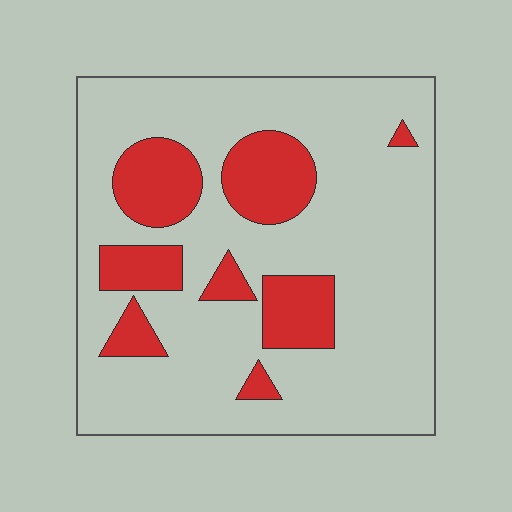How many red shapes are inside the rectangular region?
8.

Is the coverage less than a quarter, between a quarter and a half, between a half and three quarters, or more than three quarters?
Less than a quarter.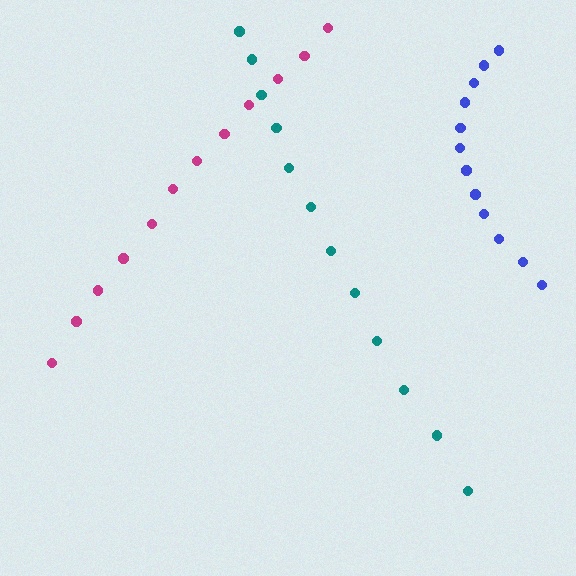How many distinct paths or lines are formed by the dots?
There are 3 distinct paths.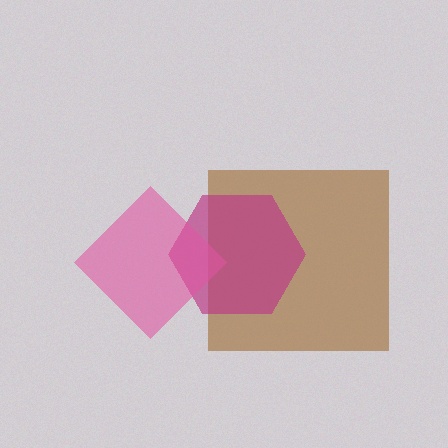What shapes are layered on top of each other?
The layered shapes are: a brown square, a magenta hexagon, a pink diamond.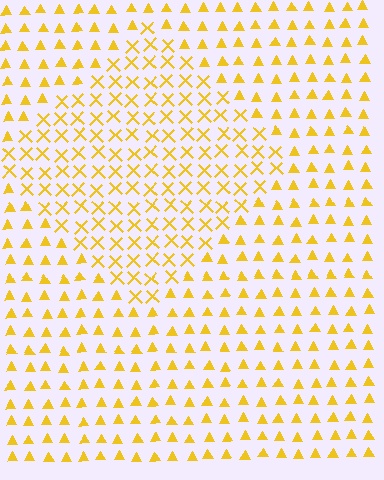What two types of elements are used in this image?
The image uses X marks inside the diamond region and triangles outside it.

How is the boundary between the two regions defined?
The boundary is defined by a change in element shape: X marks inside vs. triangles outside. All elements share the same color and spacing.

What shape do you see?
I see a diamond.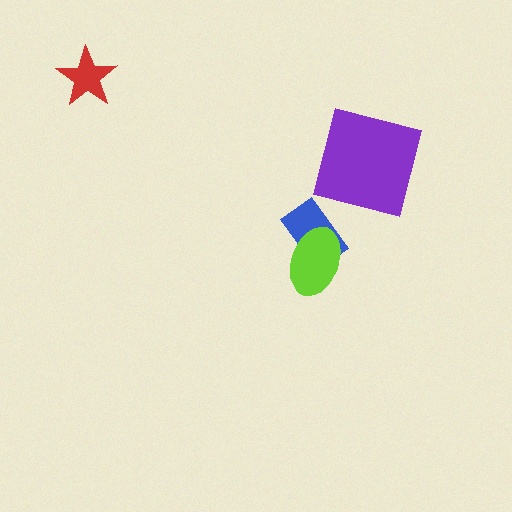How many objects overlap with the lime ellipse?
1 object overlaps with the lime ellipse.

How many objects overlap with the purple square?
0 objects overlap with the purple square.